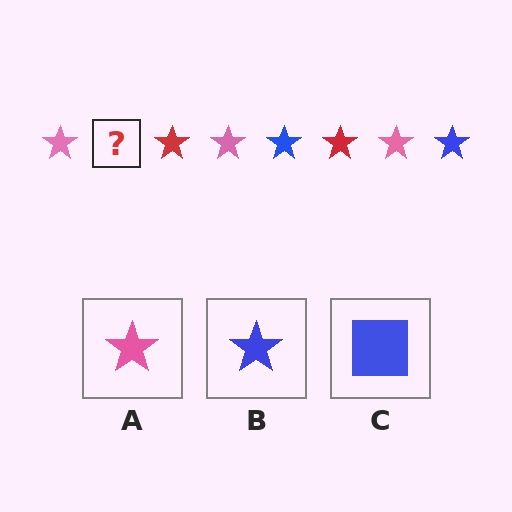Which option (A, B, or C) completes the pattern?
B.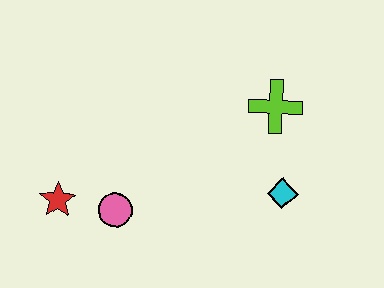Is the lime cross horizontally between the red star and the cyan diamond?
Yes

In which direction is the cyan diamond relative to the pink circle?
The cyan diamond is to the right of the pink circle.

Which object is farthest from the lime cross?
The red star is farthest from the lime cross.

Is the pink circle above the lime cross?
No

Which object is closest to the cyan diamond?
The lime cross is closest to the cyan diamond.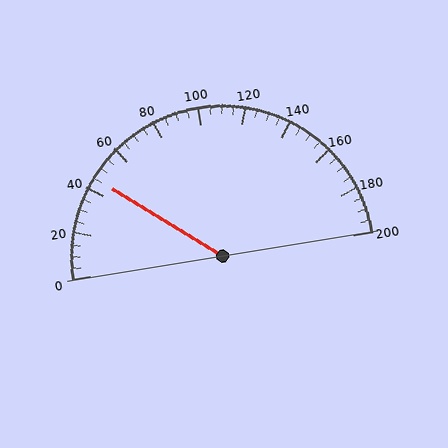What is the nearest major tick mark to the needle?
The nearest major tick mark is 40.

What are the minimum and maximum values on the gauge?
The gauge ranges from 0 to 200.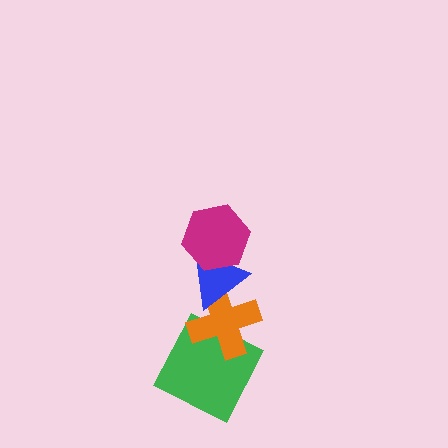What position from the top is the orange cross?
The orange cross is 3rd from the top.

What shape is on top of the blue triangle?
The magenta hexagon is on top of the blue triangle.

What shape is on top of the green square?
The orange cross is on top of the green square.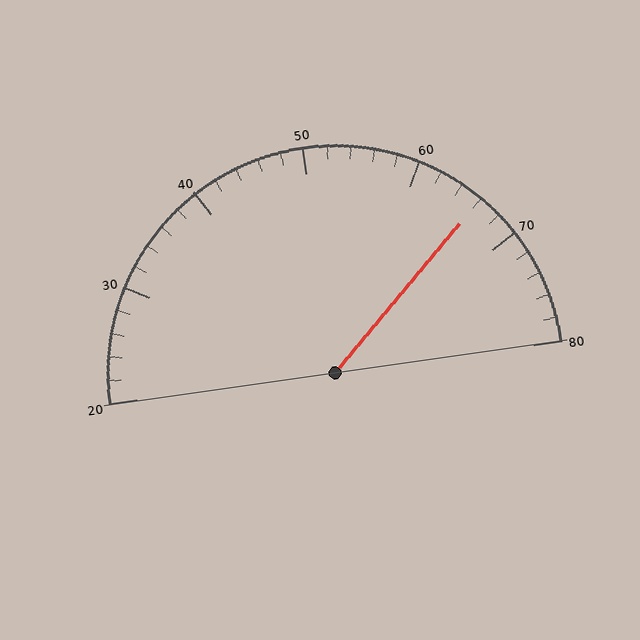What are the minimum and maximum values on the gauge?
The gauge ranges from 20 to 80.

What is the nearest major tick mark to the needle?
The nearest major tick mark is 70.